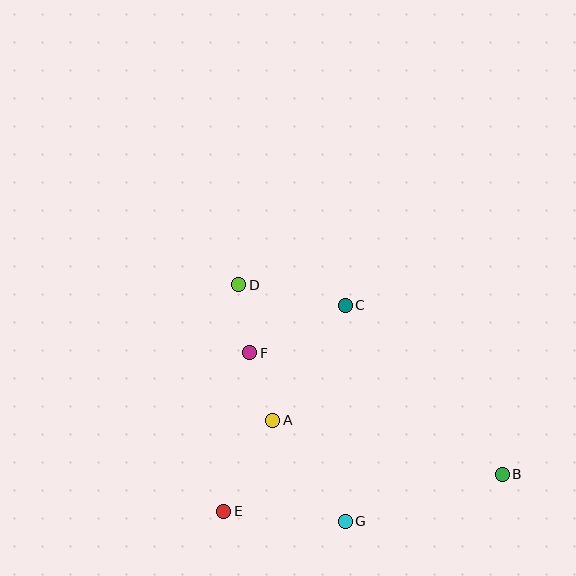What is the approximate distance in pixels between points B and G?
The distance between B and G is approximately 164 pixels.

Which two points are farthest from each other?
Points B and D are farthest from each other.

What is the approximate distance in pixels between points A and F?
The distance between A and F is approximately 71 pixels.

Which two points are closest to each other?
Points D and F are closest to each other.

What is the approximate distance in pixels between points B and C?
The distance between B and C is approximately 231 pixels.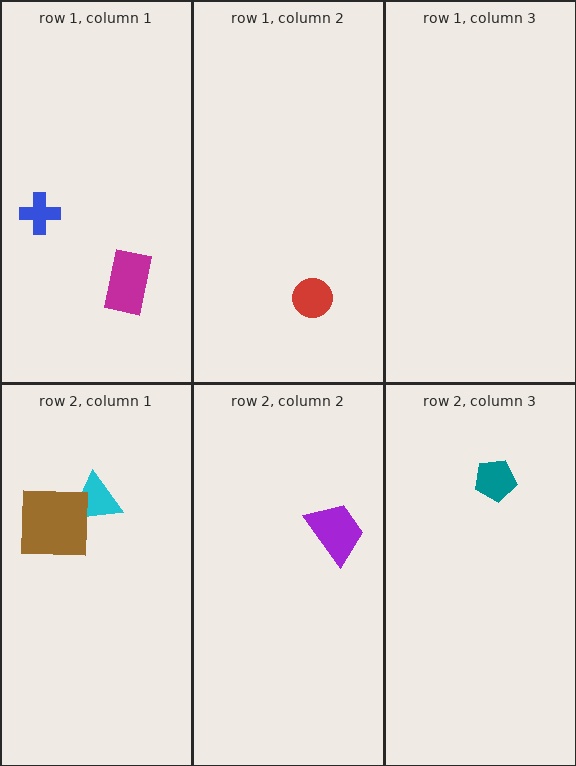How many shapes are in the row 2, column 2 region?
1.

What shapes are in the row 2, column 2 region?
The purple trapezoid.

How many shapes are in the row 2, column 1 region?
2.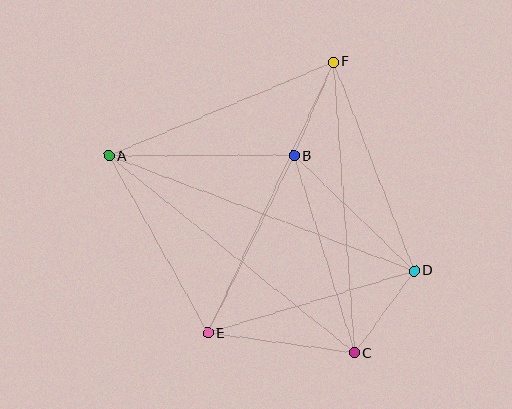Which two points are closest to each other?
Points B and F are closest to each other.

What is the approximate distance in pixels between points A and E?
The distance between A and E is approximately 203 pixels.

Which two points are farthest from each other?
Points A and D are farthest from each other.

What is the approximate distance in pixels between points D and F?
The distance between D and F is approximately 224 pixels.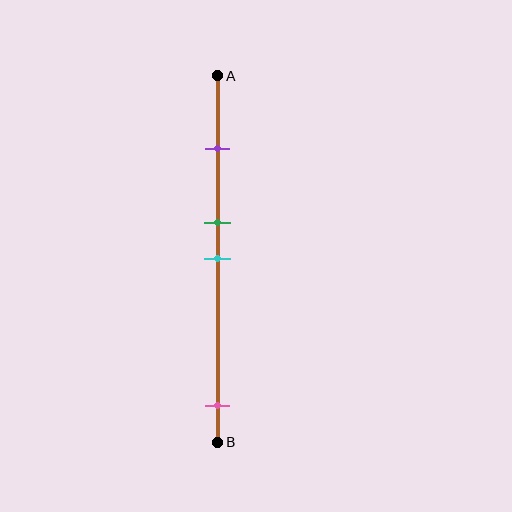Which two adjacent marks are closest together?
The green and cyan marks are the closest adjacent pair.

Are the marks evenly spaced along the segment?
No, the marks are not evenly spaced.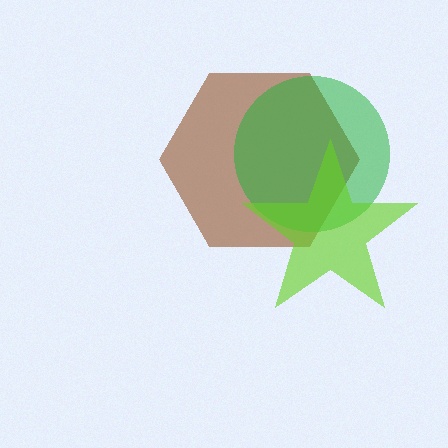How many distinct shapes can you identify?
There are 3 distinct shapes: a brown hexagon, a green circle, a lime star.